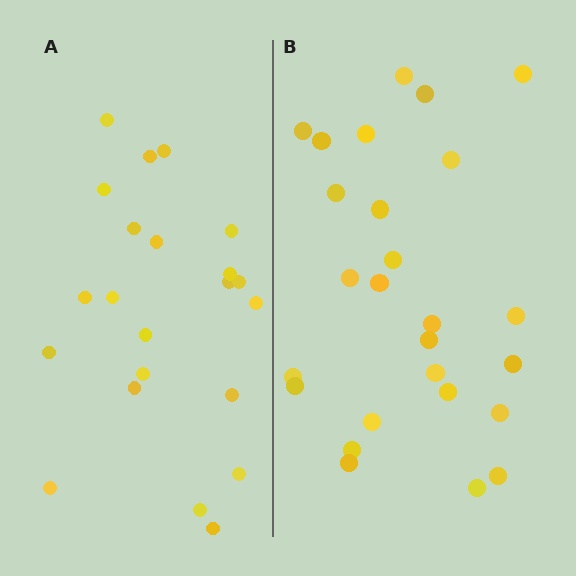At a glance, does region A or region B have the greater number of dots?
Region B (the right region) has more dots.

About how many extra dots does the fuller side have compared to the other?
Region B has about 4 more dots than region A.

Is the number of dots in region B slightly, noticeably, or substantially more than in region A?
Region B has only slightly more — the two regions are fairly close. The ratio is roughly 1.2 to 1.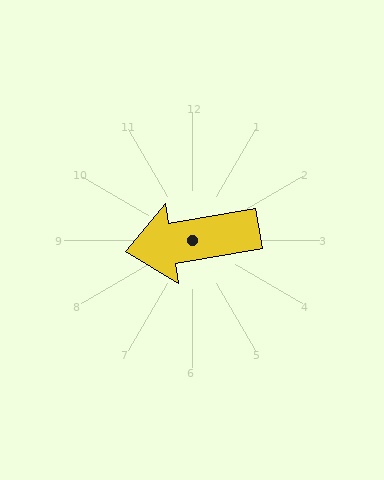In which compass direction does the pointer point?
West.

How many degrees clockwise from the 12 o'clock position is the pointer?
Approximately 260 degrees.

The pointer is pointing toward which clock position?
Roughly 9 o'clock.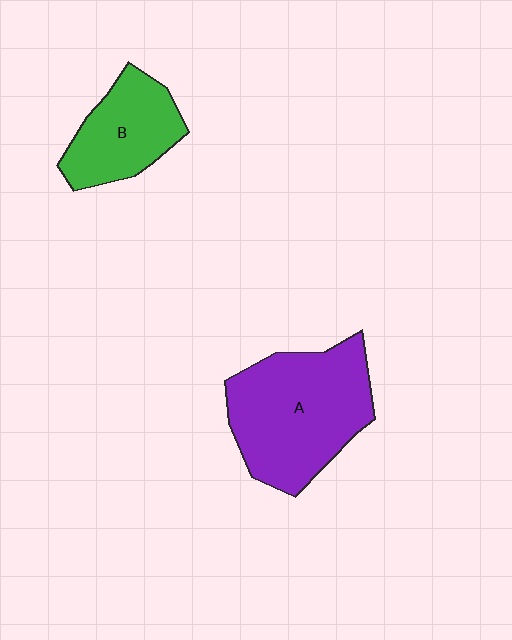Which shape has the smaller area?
Shape B (green).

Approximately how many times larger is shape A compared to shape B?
Approximately 1.7 times.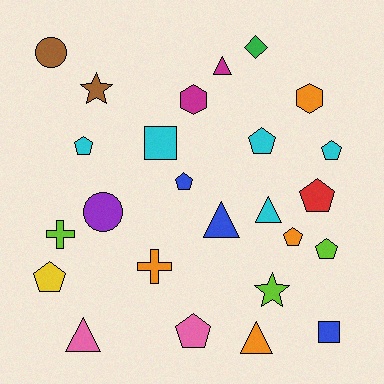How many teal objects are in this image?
There are no teal objects.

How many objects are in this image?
There are 25 objects.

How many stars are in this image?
There are 2 stars.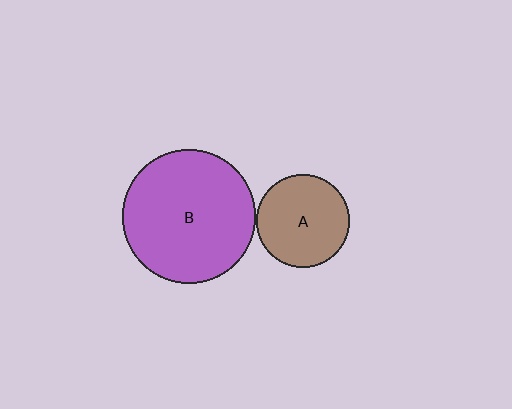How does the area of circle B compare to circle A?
Approximately 2.0 times.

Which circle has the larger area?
Circle B (purple).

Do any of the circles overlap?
No, none of the circles overlap.